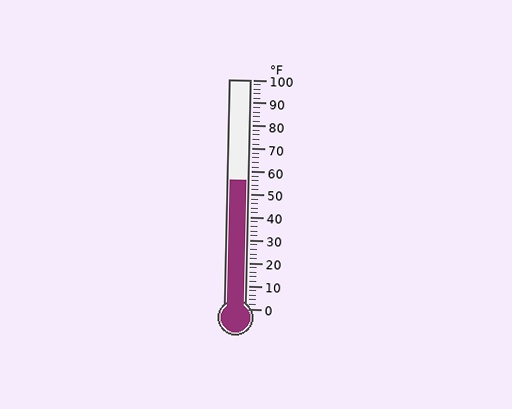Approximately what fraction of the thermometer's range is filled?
The thermometer is filled to approximately 55% of its range.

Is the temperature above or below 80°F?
The temperature is below 80°F.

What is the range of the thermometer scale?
The thermometer scale ranges from 0°F to 100°F.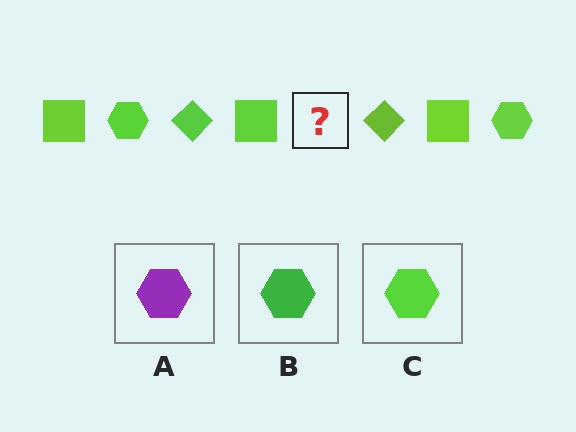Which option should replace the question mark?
Option C.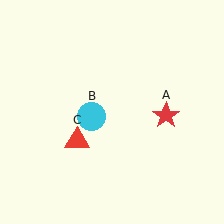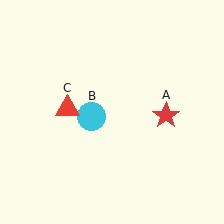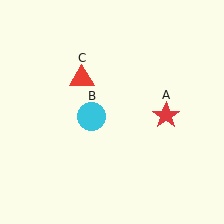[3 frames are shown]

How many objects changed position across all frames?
1 object changed position: red triangle (object C).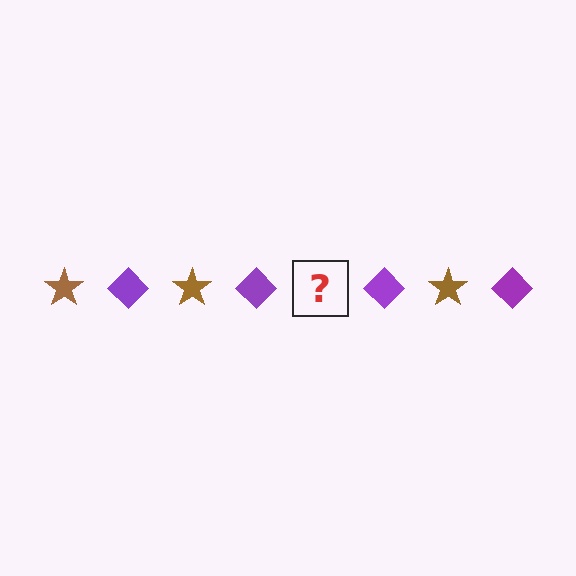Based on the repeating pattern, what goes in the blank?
The blank should be a brown star.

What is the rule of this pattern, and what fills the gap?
The rule is that the pattern alternates between brown star and purple diamond. The gap should be filled with a brown star.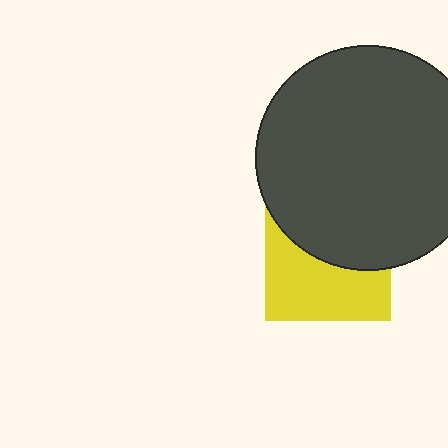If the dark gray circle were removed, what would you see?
You would see the complete yellow square.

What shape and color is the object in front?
The object in front is a dark gray circle.